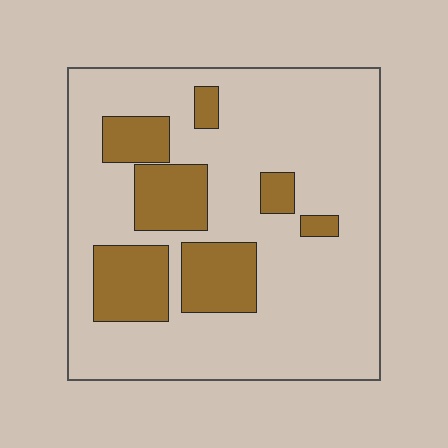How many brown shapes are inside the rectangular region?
7.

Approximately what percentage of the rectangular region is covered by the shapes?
Approximately 25%.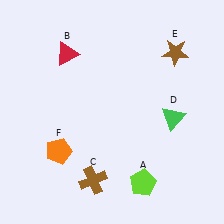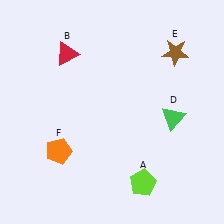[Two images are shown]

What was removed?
The brown cross (C) was removed in Image 2.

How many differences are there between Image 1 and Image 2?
There is 1 difference between the two images.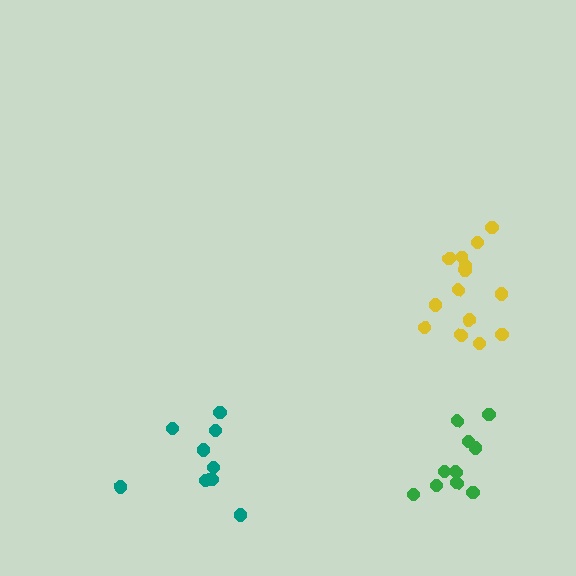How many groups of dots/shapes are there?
There are 3 groups.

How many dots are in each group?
Group 1: 14 dots, Group 2: 10 dots, Group 3: 10 dots (34 total).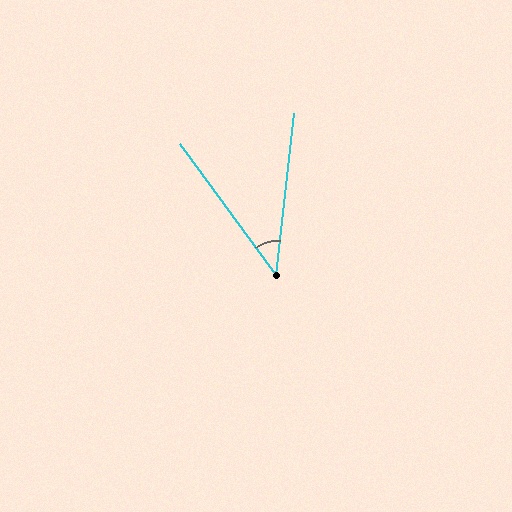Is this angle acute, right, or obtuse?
It is acute.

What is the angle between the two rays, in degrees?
Approximately 43 degrees.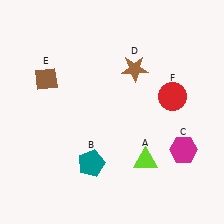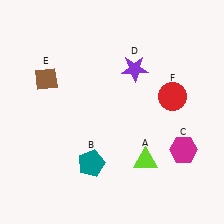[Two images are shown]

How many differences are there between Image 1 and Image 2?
There is 1 difference between the two images.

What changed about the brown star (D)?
In Image 1, D is brown. In Image 2, it changed to purple.